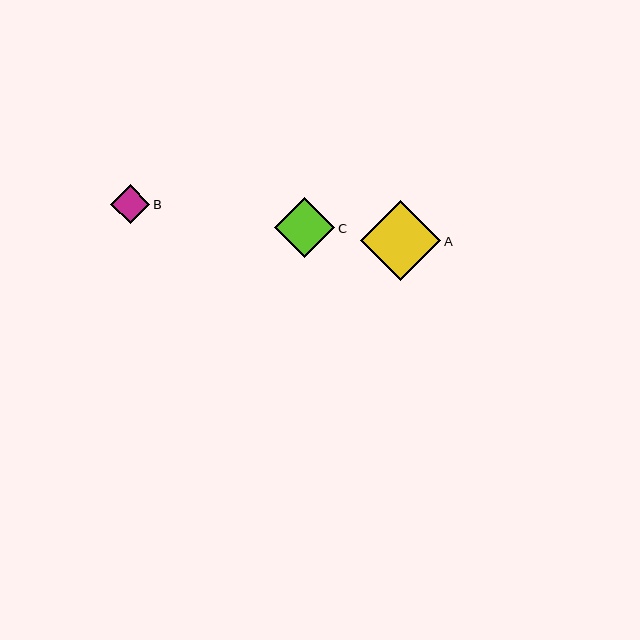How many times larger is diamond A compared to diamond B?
Diamond A is approximately 2.0 times the size of diamond B.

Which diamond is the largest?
Diamond A is the largest with a size of approximately 80 pixels.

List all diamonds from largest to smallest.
From largest to smallest: A, C, B.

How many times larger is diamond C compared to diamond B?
Diamond C is approximately 1.5 times the size of diamond B.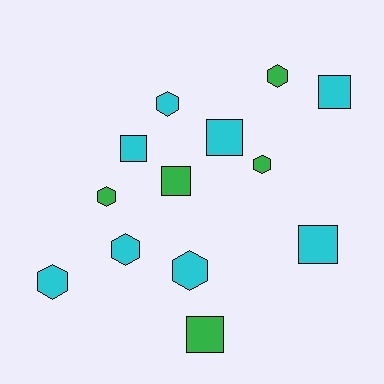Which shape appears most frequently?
Hexagon, with 7 objects.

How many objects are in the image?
There are 13 objects.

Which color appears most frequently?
Cyan, with 8 objects.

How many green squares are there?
There are 2 green squares.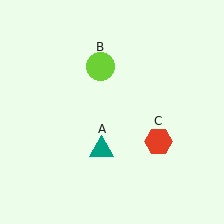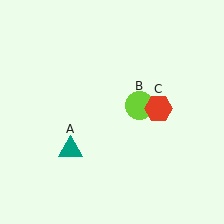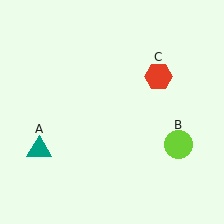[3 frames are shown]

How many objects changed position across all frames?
3 objects changed position: teal triangle (object A), lime circle (object B), red hexagon (object C).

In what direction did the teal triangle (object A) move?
The teal triangle (object A) moved left.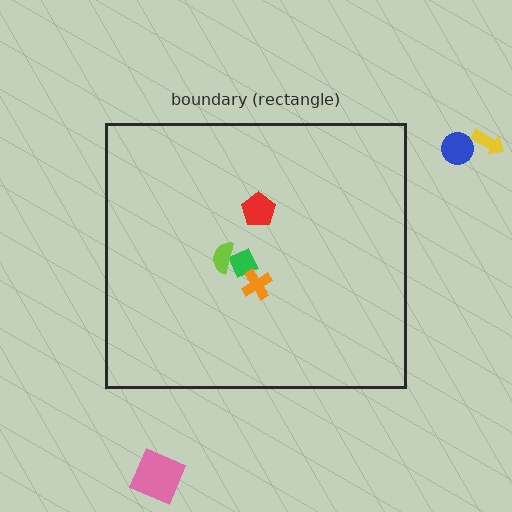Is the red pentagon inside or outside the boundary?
Inside.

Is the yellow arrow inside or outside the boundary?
Outside.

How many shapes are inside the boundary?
4 inside, 3 outside.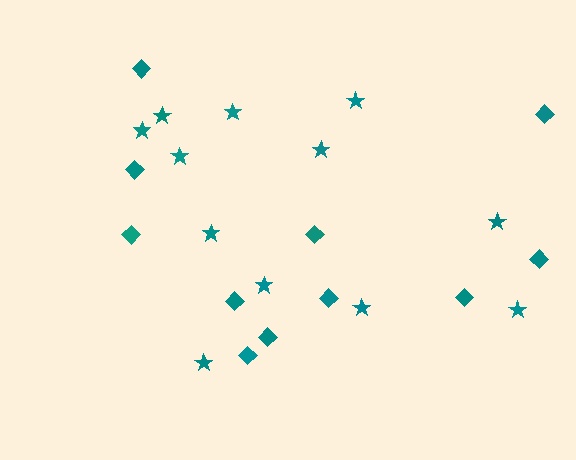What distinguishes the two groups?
There are 2 groups: one group of stars (12) and one group of diamonds (11).